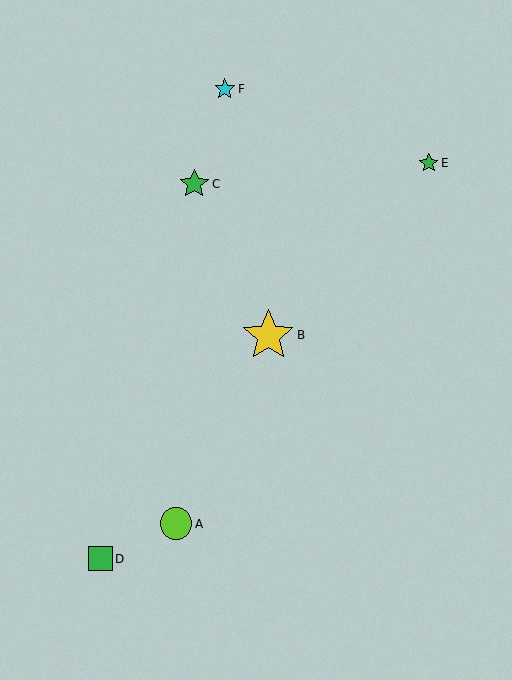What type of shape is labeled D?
Shape D is a green square.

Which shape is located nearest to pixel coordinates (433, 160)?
The green star (labeled E) at (429, 163) is nearest to that location.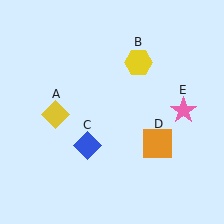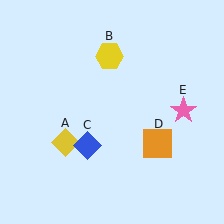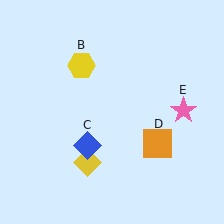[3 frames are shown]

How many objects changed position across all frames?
2 objects changed position: yellow diamond (object A), yellow hexagon (object B).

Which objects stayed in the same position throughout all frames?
Blue diamond (object C) and orange square (object D) and pink star (object E) remained stationary.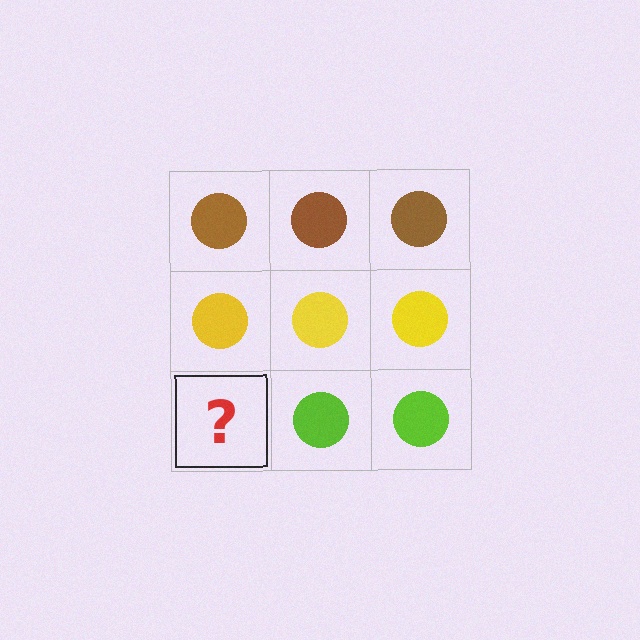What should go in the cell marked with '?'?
The missing cell should contain a lime circle.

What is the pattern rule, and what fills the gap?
The rule is that each row has a consistent color. The gap should be filled with a lime circle.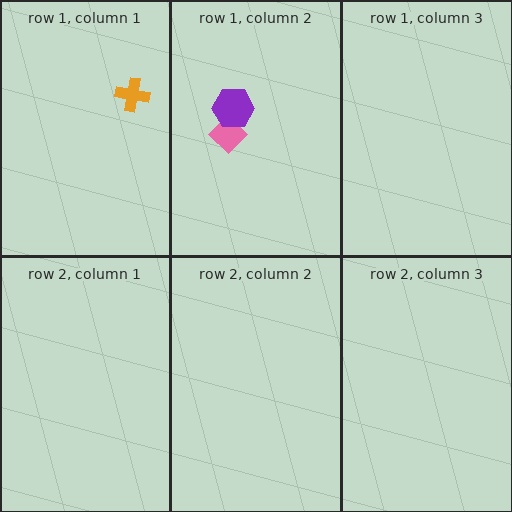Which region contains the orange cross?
The row 1, column 1 region.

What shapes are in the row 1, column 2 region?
The pink diamond, the purple hexagon.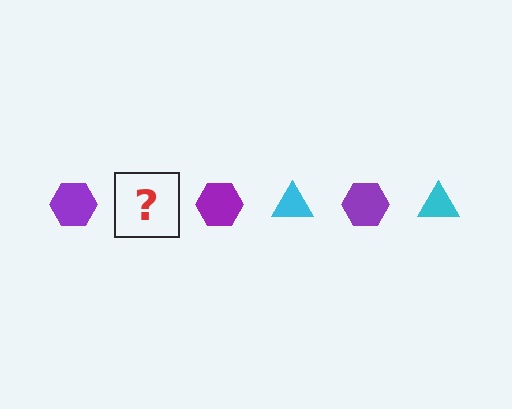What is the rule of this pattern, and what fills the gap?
The rule is that the pattern alternates between purple hexagon and cyan triangle. The gap should be filled with a cyan triangle.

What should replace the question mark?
The question mark should be replaced with a cyan triangle.